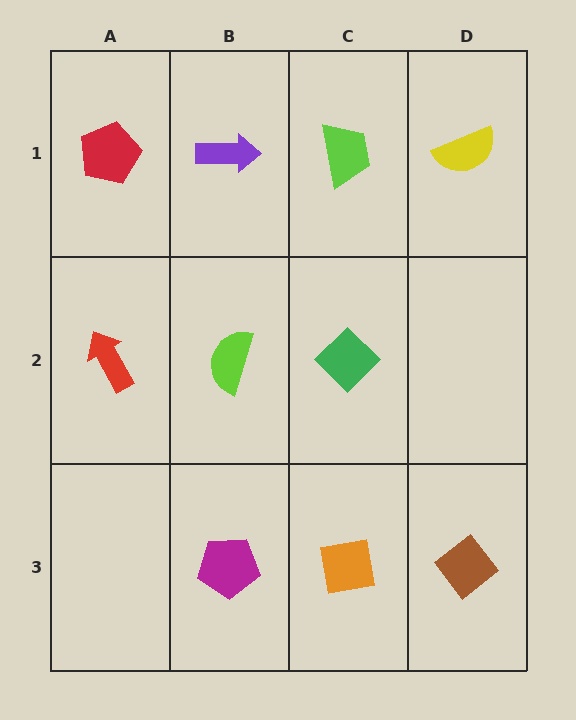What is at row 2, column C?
A green diamond.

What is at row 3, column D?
A brown diamond.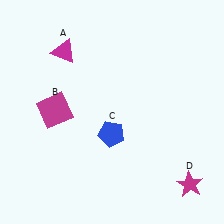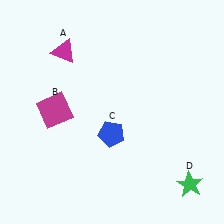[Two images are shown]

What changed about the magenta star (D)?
In Image 1, D is magenta. In Image 2, it changed to green.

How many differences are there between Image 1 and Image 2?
There is 1 difference between the two images.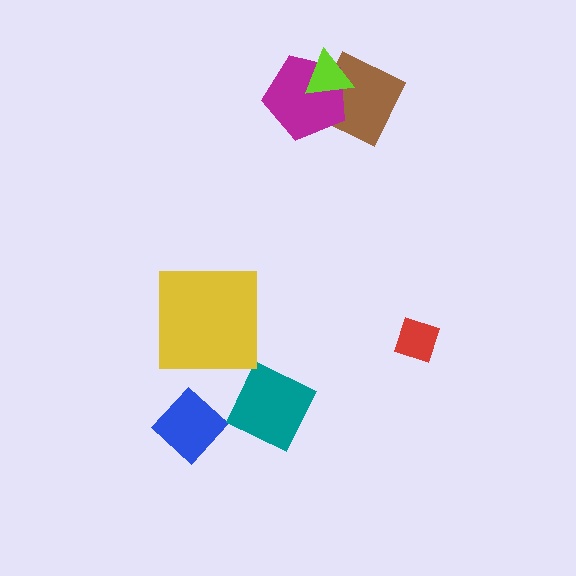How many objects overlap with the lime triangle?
2 objects overlap with the lime triangle.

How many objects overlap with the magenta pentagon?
2 objects overlap with the magenta pentagon.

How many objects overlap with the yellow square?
0 objects overlap with the yellow square.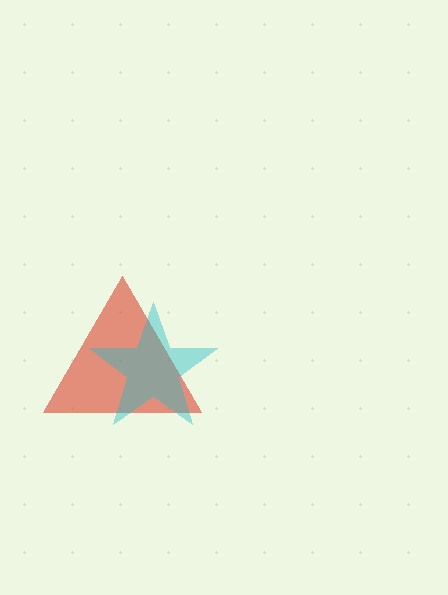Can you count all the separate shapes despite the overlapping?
Yes, there are 2 separate shapes.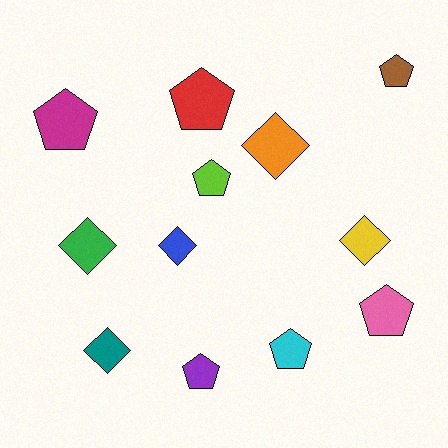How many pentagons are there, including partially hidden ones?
There are 7 pentagons.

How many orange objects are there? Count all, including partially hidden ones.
There is 1 orange object.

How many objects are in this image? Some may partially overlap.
There are 12 objects.